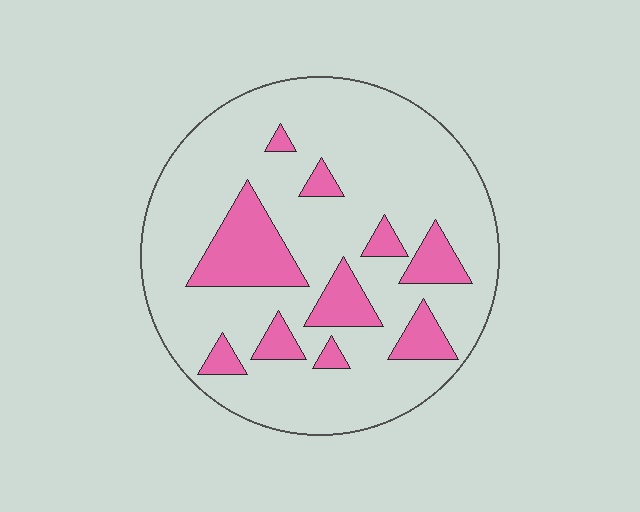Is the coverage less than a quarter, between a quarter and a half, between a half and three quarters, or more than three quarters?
Less than a quarter.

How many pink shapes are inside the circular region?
10.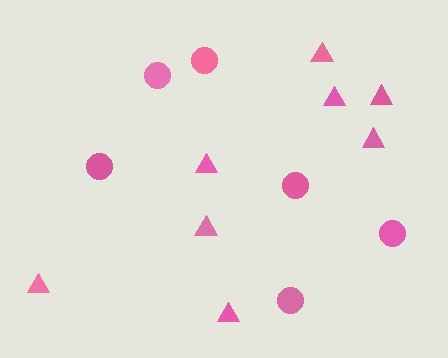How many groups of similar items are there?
There are 2 groups: one group of circles (6) and one group of triangles (8).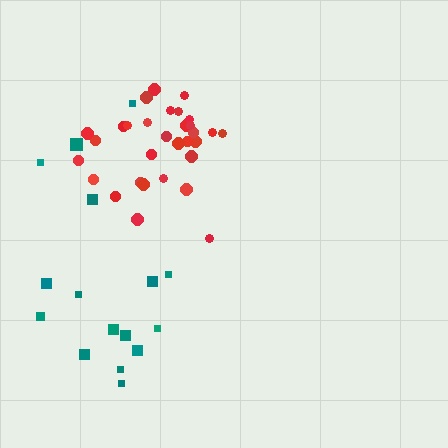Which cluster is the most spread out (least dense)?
Teal.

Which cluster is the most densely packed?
Red.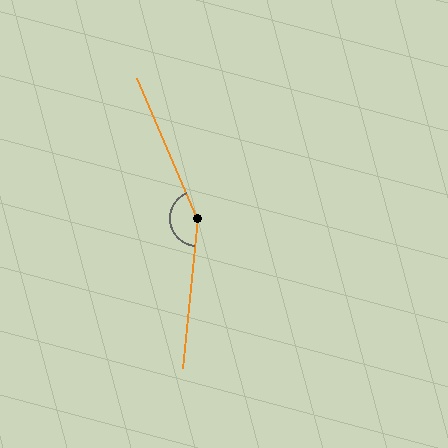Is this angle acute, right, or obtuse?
It is obtuse.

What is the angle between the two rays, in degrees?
Approximately 151 degrees.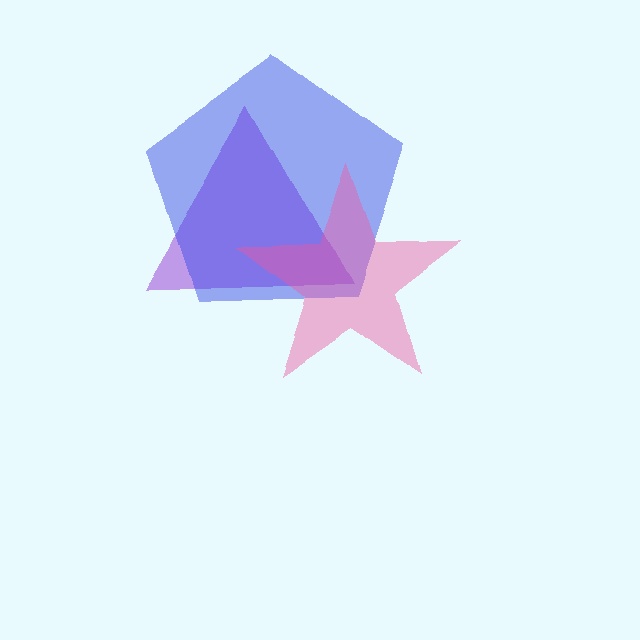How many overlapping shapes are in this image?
There are 3 overlapping shapes in the image.